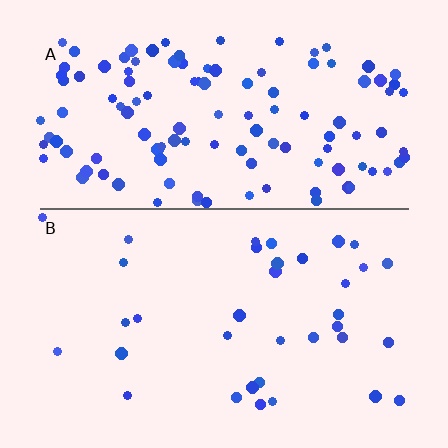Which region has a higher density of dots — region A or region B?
A (the top).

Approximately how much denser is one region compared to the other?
Approximately 3.4× — region A over region B.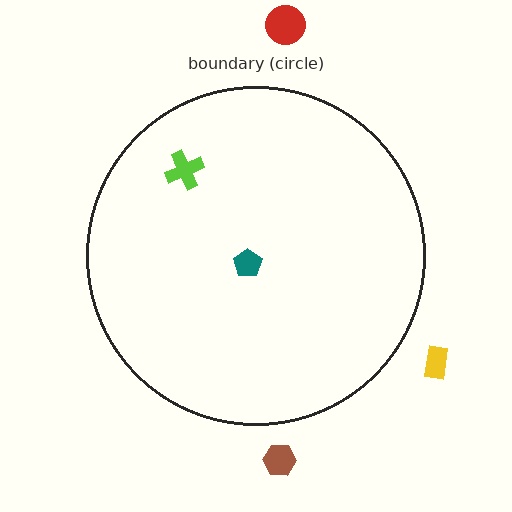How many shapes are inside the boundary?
2 inside, 3 outside.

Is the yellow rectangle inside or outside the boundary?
Outside.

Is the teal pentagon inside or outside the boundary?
Inside.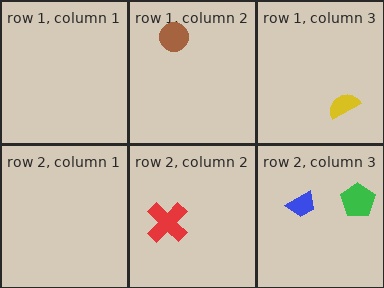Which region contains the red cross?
The row 2, column 2 region.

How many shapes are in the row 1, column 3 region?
1.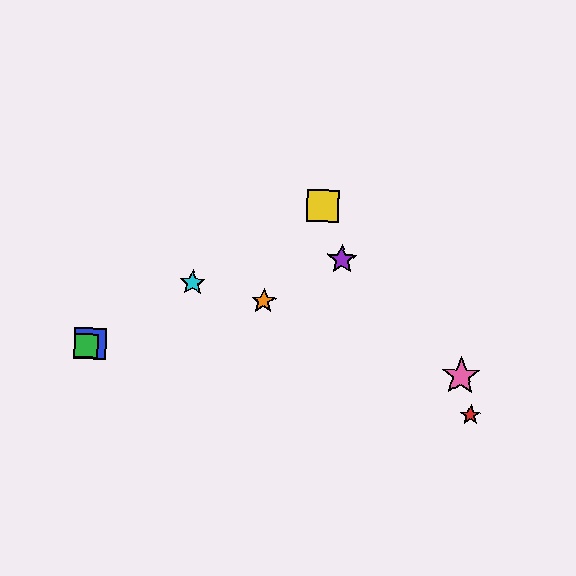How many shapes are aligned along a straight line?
4 shapes (the blue square, the green square, the yellow square, the cyan star) are aligned along a straight line.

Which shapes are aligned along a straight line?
The blue square, the green square, the yellow square, the cyan star are aligned along a straight line.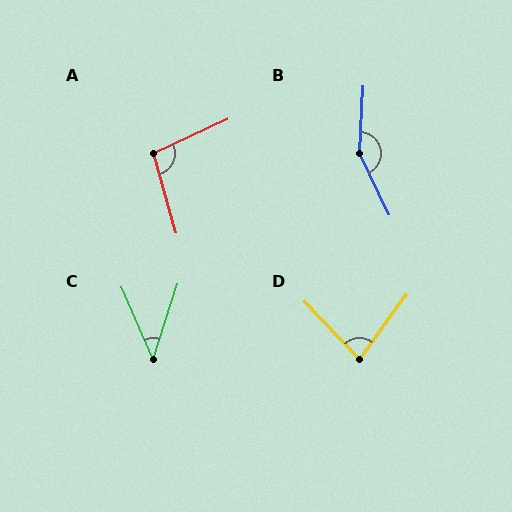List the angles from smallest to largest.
C (41°), D (79°), A (99°), B (151°).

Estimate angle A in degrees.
Approximately 99 degrees.